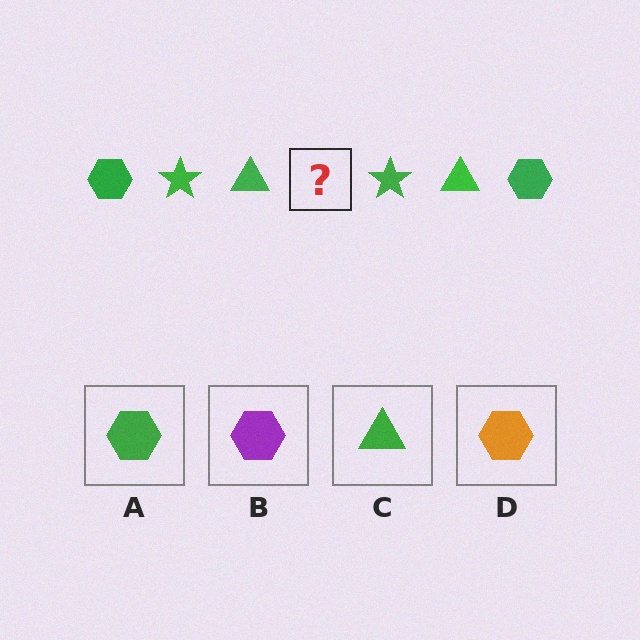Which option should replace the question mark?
Option A.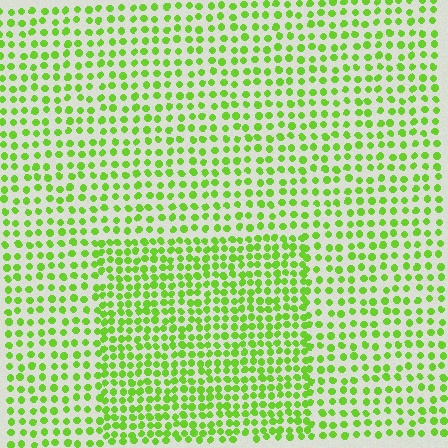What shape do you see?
I see a rectangle.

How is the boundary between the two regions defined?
The boundary is defined by a change in element density (approximately 1.6x ratio). All elements are the same color, size, and shape.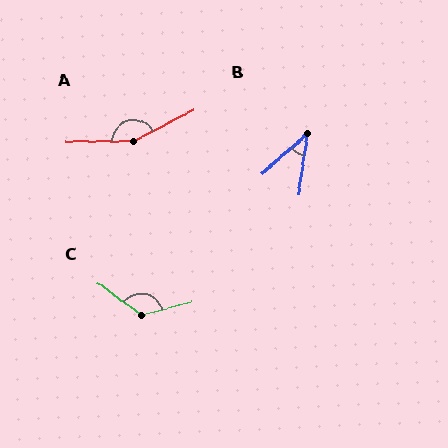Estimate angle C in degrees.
Approximately 129 degrees.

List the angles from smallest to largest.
B (40°), C (129°), A (153°).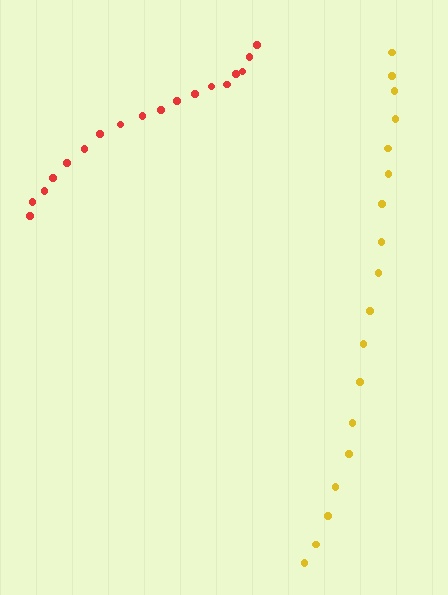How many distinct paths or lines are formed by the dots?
There are 2 distinct paths.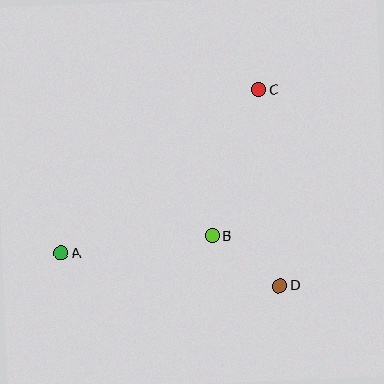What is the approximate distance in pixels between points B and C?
The distance between B and C is approximately 154 pixels.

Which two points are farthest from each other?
Points A and C are farthest from each other.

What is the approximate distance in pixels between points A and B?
The distance between A and B is approximately 152 pixels.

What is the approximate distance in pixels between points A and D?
The distance between A and D is approximately 221 pixels.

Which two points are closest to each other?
Points B and D are closest to each other.